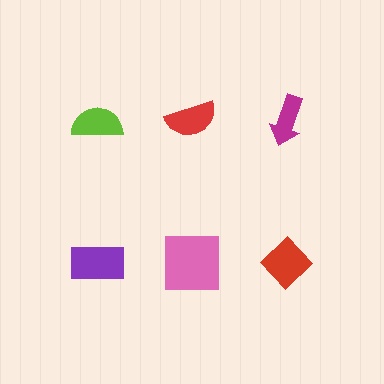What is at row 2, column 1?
A purple rectangle.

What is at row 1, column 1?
A lime semicircle.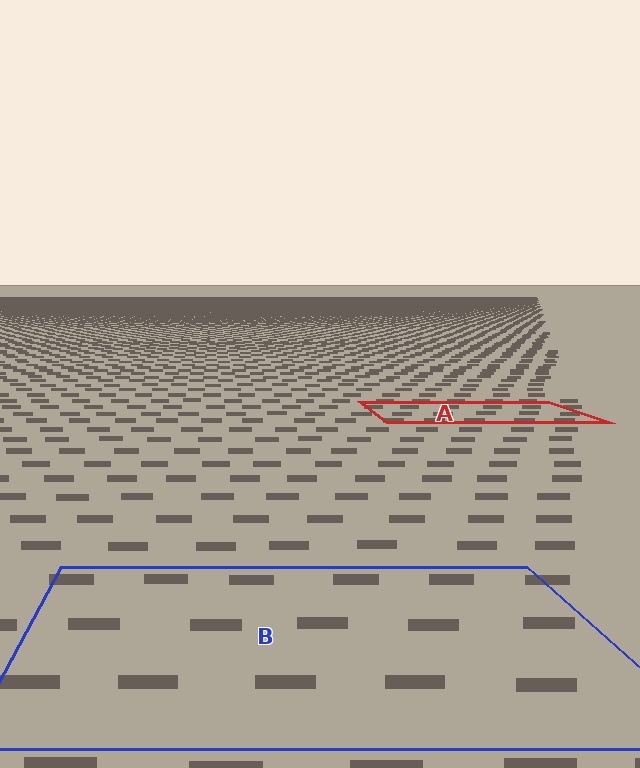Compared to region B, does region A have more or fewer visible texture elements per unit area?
Region A has more texture elements per unit area — they are packed more densely because it is farther away.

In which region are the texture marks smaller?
The texture marks are smaller in region A, because it is farther away.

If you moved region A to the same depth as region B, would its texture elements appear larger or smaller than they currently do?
They would appear larger. At a closer depth, the same texture elements are projected at a bigger on-screen size.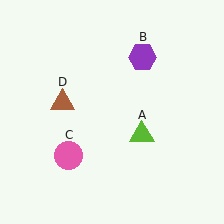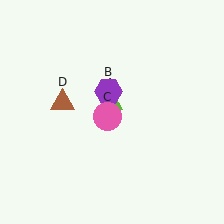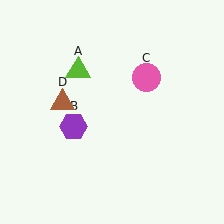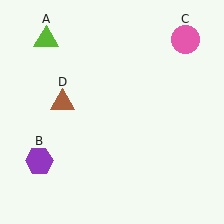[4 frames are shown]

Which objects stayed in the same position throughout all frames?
Brown triangle (object D) remained stationary.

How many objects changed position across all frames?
3 objects changed position: lime triangle (object A), purple hexagon (object B), pink circle (object C).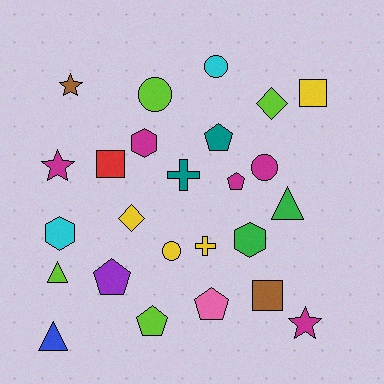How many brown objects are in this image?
There are 2 brown objects.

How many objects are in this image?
There are 25 objects.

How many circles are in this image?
There are 4 circles.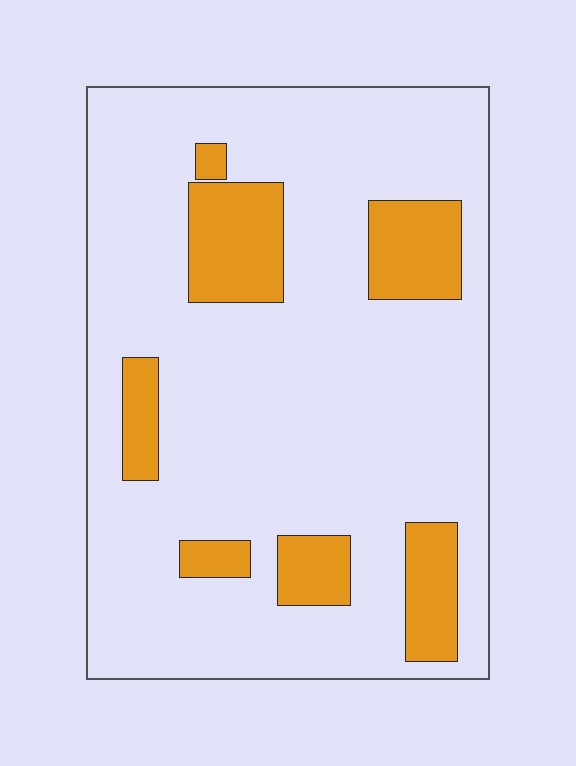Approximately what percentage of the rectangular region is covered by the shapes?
Approximately 20%.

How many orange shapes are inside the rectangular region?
7.